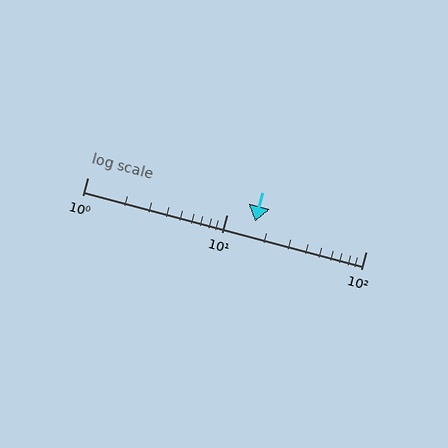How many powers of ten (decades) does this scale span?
The scale spans 2 decades, from 1 to 100.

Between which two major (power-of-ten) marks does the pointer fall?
The pointer is between 10 and 100.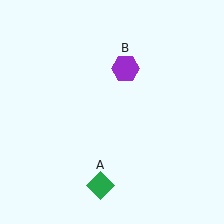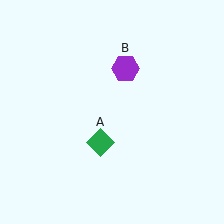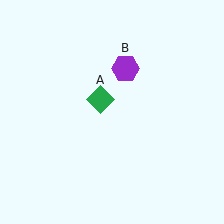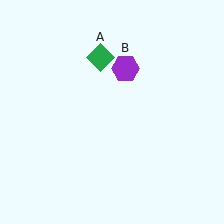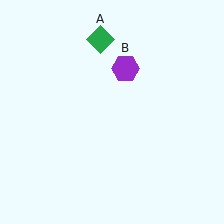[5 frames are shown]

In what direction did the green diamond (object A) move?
The green diamond (object A) moved up.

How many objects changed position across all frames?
1 object changed position: green diamond (object A).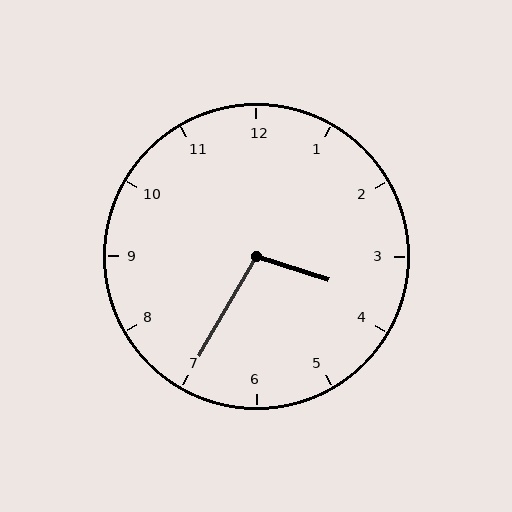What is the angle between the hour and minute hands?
Approximately 102 degrees.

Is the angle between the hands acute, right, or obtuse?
It is obtuse.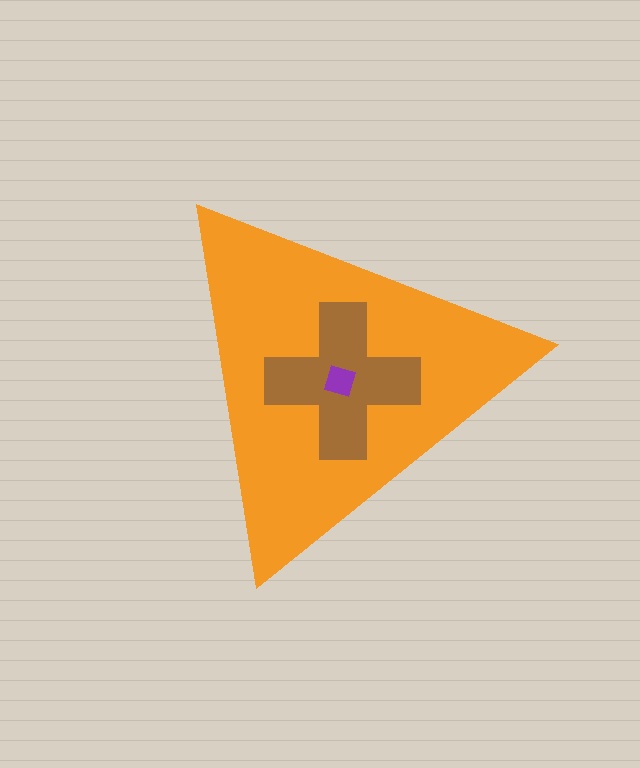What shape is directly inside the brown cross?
The purple square.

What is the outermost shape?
The orange triangle.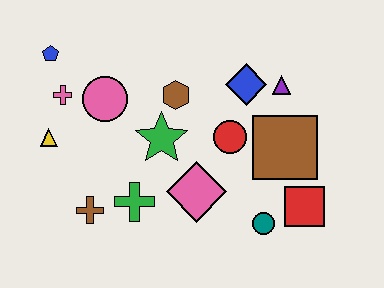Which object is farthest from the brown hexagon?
The red square is farthest from the brown hexagon.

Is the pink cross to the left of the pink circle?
Yes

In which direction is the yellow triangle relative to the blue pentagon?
The yellow triangle is below the blue pentagon.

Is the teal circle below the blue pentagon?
Yes